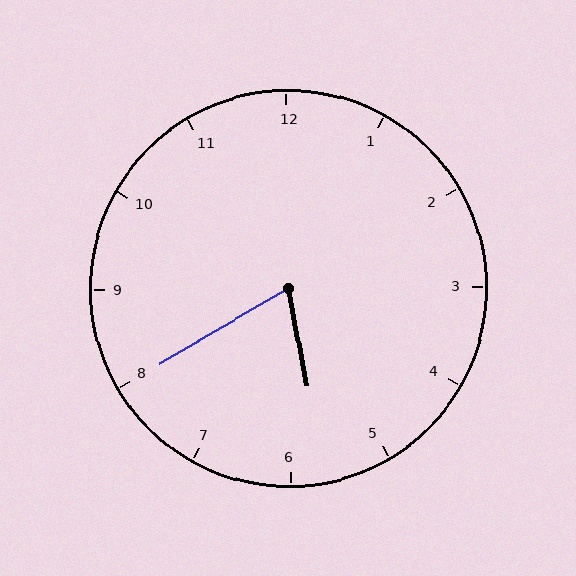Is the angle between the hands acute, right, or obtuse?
It is acute.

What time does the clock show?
5:40.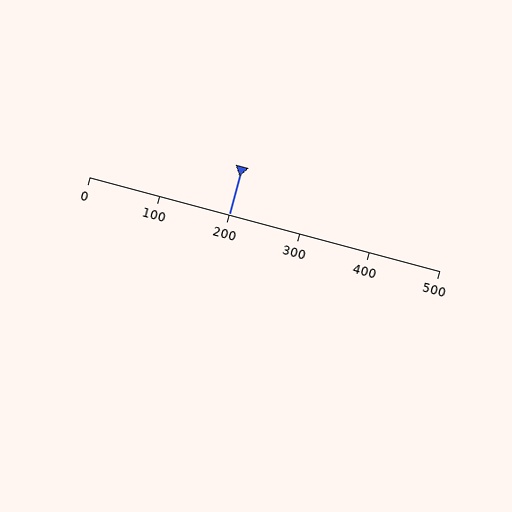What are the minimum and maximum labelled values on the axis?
The axis runs from 0 to 500.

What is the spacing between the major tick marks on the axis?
The major ticks are spaced 100 apart.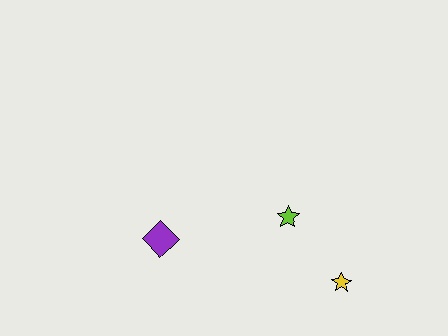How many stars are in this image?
There are 2 stars.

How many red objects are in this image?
There are no red objects.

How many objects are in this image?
There are 3 objects.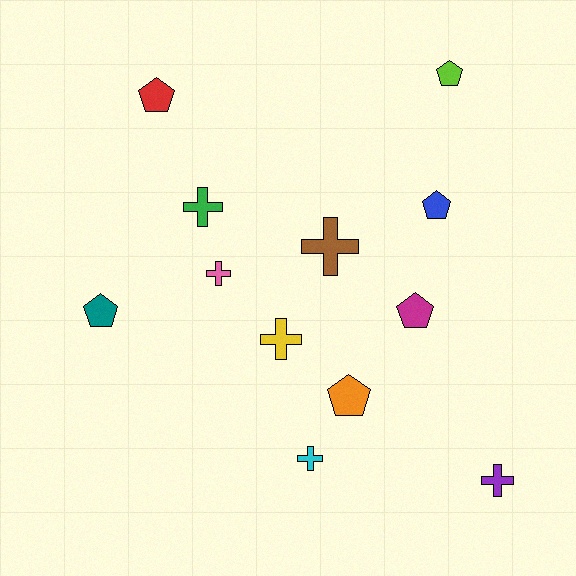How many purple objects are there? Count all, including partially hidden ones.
There is 1 purple object.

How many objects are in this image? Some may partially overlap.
There are 12 objects.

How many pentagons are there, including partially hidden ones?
There are 6 pentagons.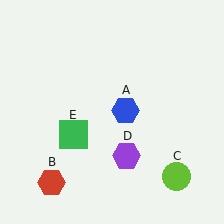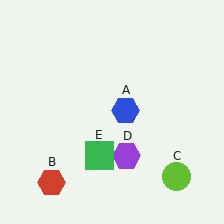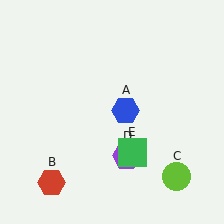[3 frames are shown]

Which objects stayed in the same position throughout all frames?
Blue hexagon (object A) and red hexagon (object B) and lime circle (object C) and purple hexagon (object D) remained stationary.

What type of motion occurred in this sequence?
The green square (object E) rotated counterclockwise around the center of the scene.